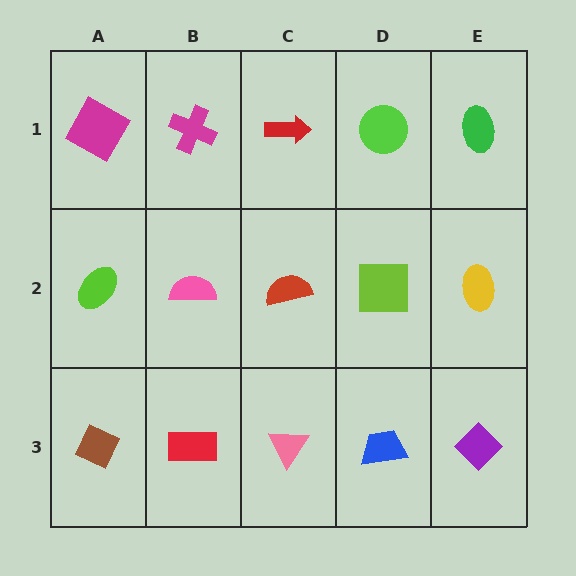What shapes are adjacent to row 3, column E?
A yellow ellipse (row 2, column E), a blue trapezoid (row 3, column D).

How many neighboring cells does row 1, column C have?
3.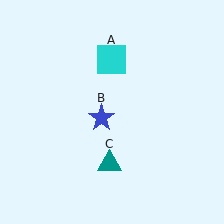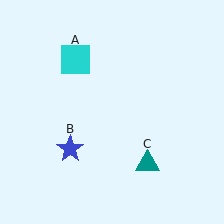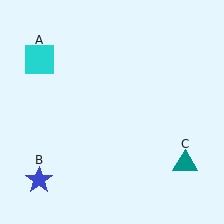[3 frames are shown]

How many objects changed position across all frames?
3 objects changed position: cyan square (object A), blue star (object B), teal triangle (object C).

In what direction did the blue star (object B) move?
The blue star (object B) moved down and to the left.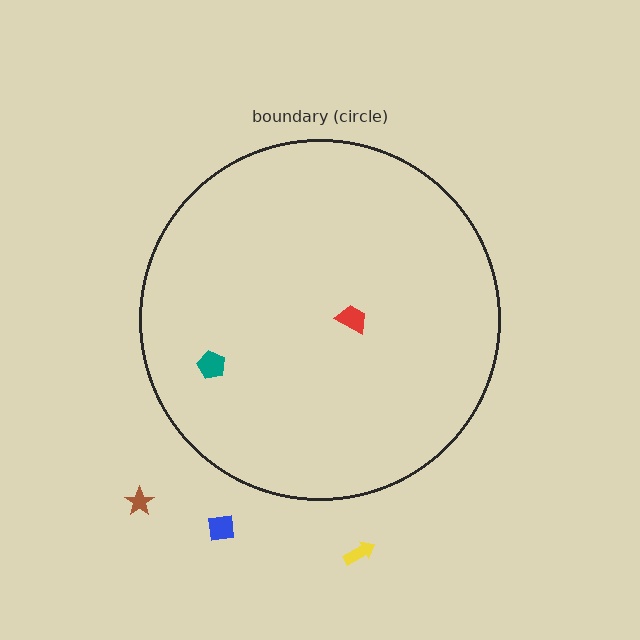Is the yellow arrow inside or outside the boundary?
Outside.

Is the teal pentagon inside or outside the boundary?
Inside.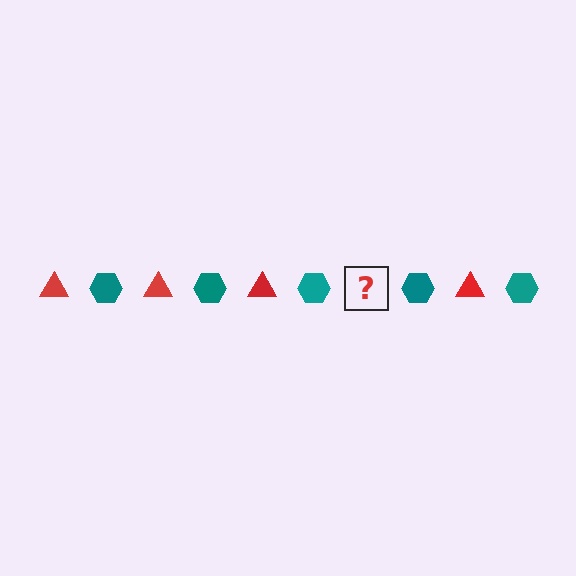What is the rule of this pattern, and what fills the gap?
The rule is that the pattern alternates between red triangle and teal hexagon. The gap should be filled with a red triangle.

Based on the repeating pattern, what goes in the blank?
The blank should be a red triangle.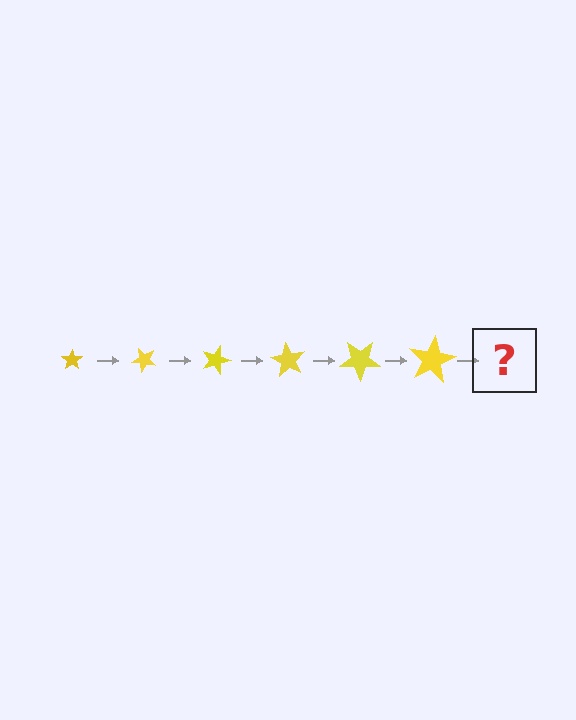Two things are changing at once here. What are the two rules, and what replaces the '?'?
The two rules are that the star grows larger each step and it rotates 45 degrees each step. The '?' should be a star, larger than the previous one and rotated 270 degrees from the start.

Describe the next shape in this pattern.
It should be a star, larger than the previous one and rotated 270 degrees from the start.